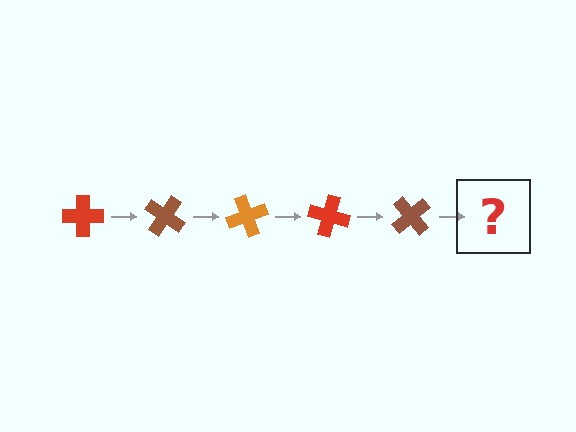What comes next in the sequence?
The next element should be an orange cross, rotated 175 degrees from the start.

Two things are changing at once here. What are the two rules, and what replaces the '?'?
The two rules are that it rotates 35 degrees each step and the color cycles through red, brown, and orange. The '?' should be an orange cross, rotated 175 degrees from the start.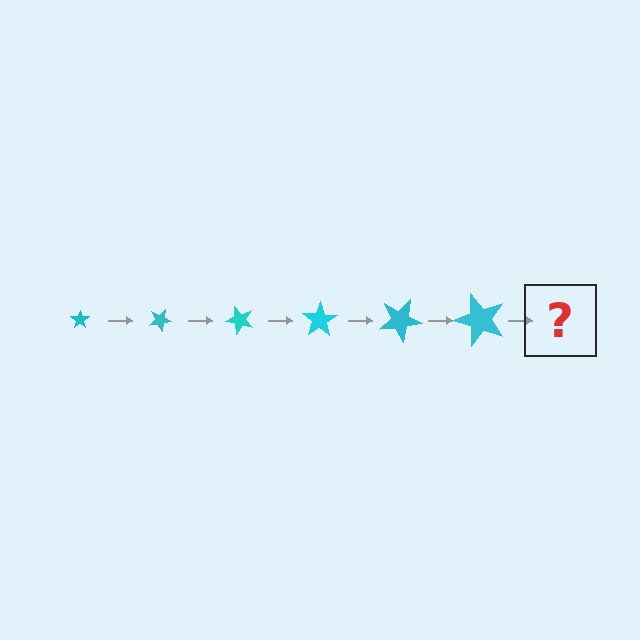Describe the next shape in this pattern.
It should be a star, larger than the previous one and rotated 150 degrees from the start.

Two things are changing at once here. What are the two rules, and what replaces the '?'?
The two rules are that the star grows larger each step and it rotates 25 degrees each step. The '?' should be a star, larger than the previous one and rotated 150 degrees from the start.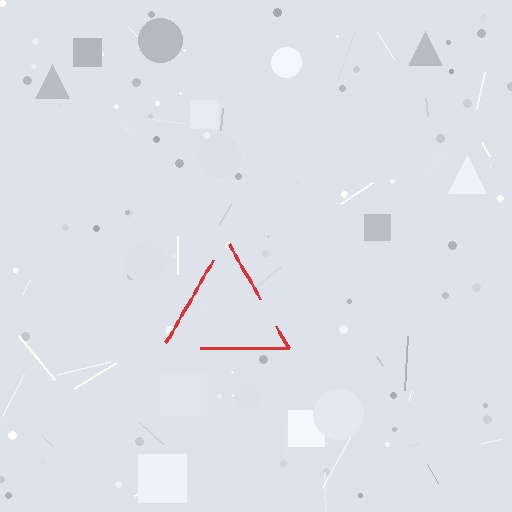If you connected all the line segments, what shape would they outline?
They would outline a triangle.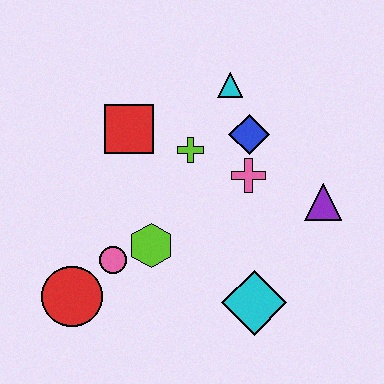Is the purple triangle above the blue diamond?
No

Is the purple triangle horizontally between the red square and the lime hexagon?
No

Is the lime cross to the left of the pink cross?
Yes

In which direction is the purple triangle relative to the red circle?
The purple triangle is to the right of the red circle.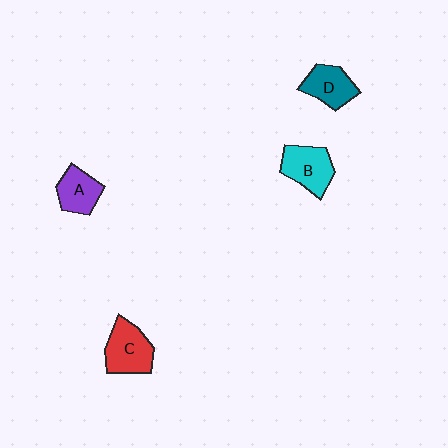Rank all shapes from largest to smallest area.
From largest to smallest: C (red), B (cyan), D (teal), A (purple).